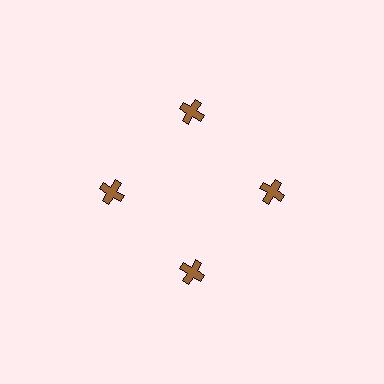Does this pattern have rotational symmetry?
Yes, this pattern has 4-fold rotational symmetry. It looks the same after rotating 90 degrees around the center.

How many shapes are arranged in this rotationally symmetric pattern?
There are 4 shapes, arranged in 4 groups of 1.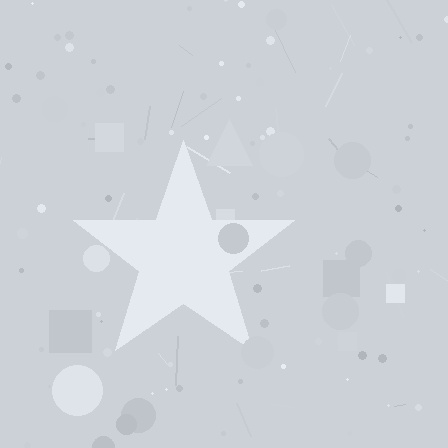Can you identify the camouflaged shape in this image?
The camouflaged shape is a star.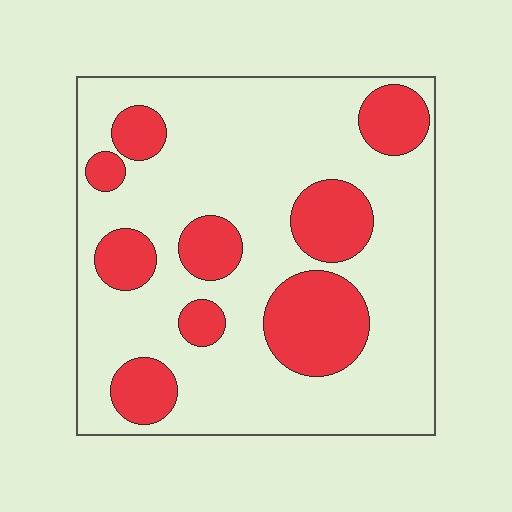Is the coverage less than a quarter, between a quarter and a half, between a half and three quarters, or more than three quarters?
Between a quarter and a half.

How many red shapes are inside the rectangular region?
9.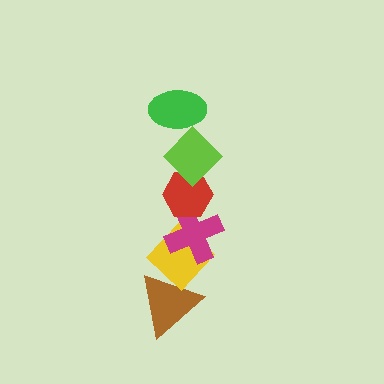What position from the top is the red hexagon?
The red hexagon is 3rd from the top.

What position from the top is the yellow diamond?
The yellow diamond is 5th from the top.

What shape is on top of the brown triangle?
The yellow diamond is on top of the brown triangle.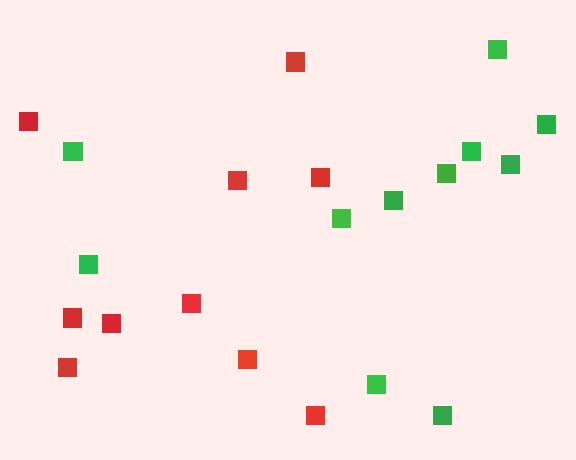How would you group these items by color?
There are 2 groups: one group of green squares (11) and one group of red squares (10).